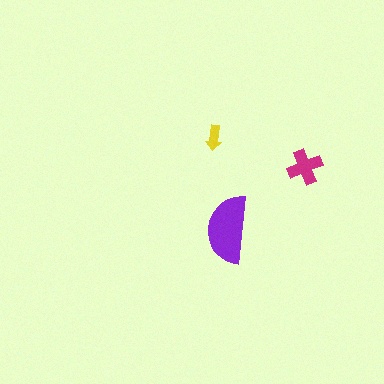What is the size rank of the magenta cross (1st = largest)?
2nd.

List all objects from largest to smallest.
The purple semicircle, the magenta cross, the yellow arrow.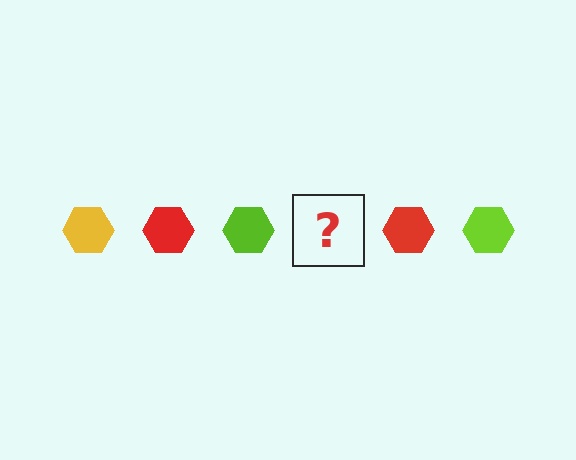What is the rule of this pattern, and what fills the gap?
The rule is that the pattern cycles through yellow, red, lime hexagons. The gap should be filled with a yellow hexagon.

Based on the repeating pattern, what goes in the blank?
The blank should be a yellow hexagon.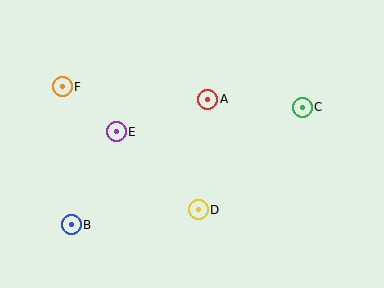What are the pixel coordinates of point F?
Point F is at (62, 87).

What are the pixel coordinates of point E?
Point E is at (116, 132).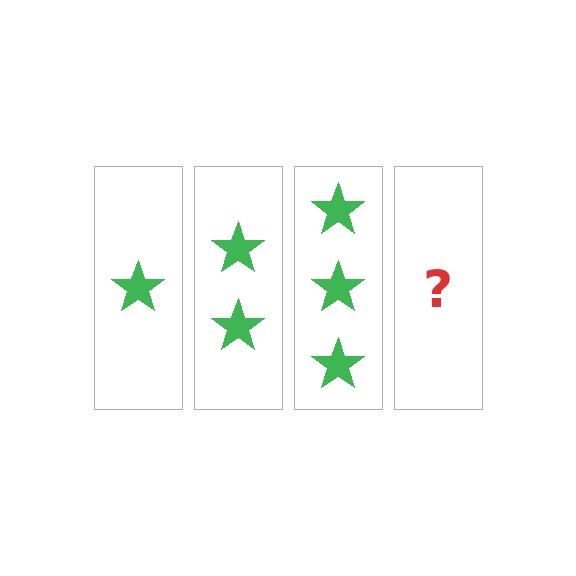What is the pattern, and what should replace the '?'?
The pattern is that each step adds one more star. The '?' should be 4 stars.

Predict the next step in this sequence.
The next step is 4 stars.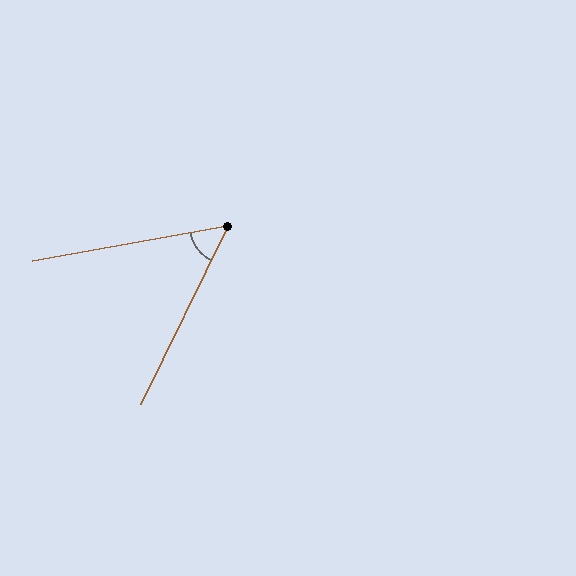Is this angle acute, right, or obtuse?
It is acute.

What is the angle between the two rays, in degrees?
Approximately 54 degrees.